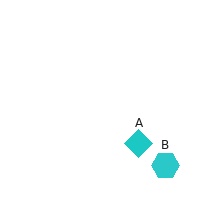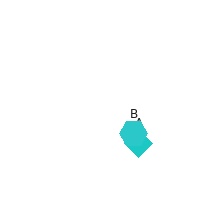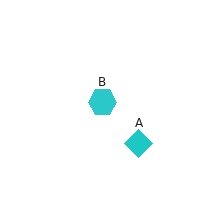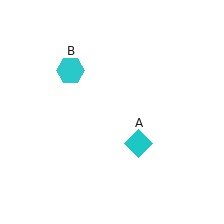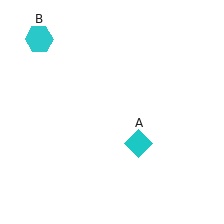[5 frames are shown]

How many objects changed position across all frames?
1 object changed position: cyan hexagon (object B).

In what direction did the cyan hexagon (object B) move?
The cyan hexagon (object B) moved up and to the left.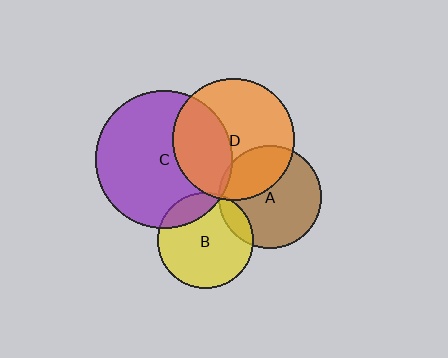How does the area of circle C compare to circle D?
Approximately 1.3 times.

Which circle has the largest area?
Circle C (purple).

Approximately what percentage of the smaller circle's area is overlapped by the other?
Approximately 35%.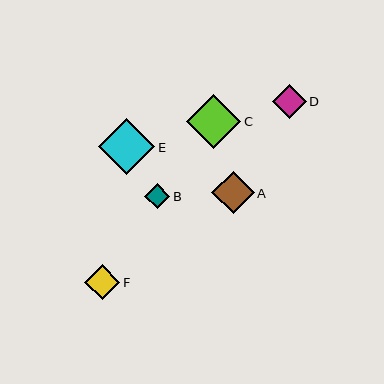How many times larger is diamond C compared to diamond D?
Diamond C is approximately 1.6 times the size of diamond D.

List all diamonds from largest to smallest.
From largest to smallest: E, C, A, F, D, B.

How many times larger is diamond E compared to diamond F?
Diamond E is approximately 1.6 times the size of diamond F.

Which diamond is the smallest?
Diamond B is the smallest with a size of approximately 25 pixels.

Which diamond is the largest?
Diamond E is the largest with a size of approximately 56 pixels.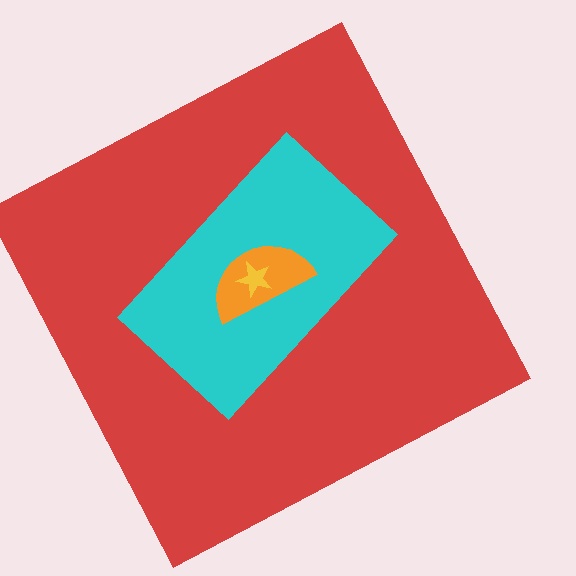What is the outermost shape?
The red square.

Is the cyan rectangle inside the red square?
Yes.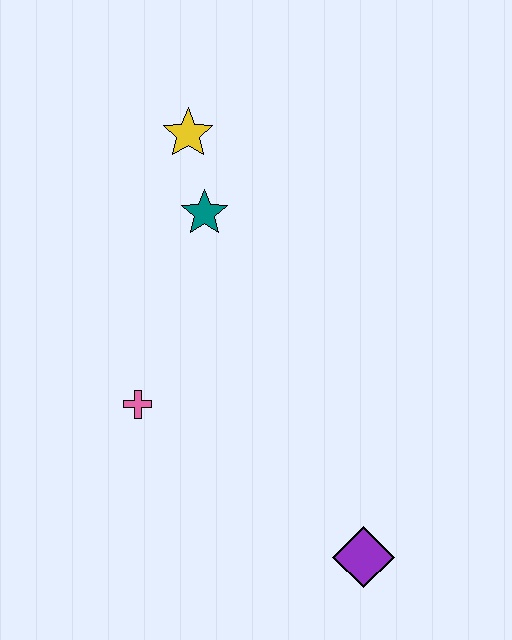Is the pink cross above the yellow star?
No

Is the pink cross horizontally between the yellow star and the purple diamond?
No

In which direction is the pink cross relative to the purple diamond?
The pink cross is to the left of the purple diamond.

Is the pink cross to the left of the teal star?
Yes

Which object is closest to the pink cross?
The teal star is closest to the pink cross.